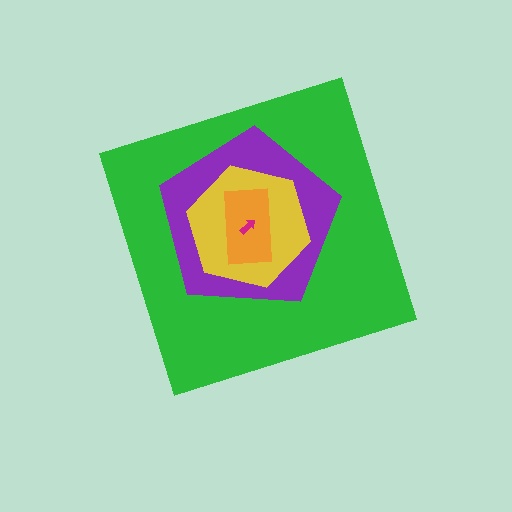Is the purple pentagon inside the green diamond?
Yes.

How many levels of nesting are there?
5.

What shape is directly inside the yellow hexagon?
The orange rectangle.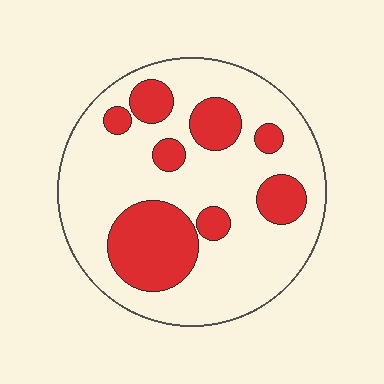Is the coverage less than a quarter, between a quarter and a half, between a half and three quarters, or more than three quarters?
Between a quarter and a half.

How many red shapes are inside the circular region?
8.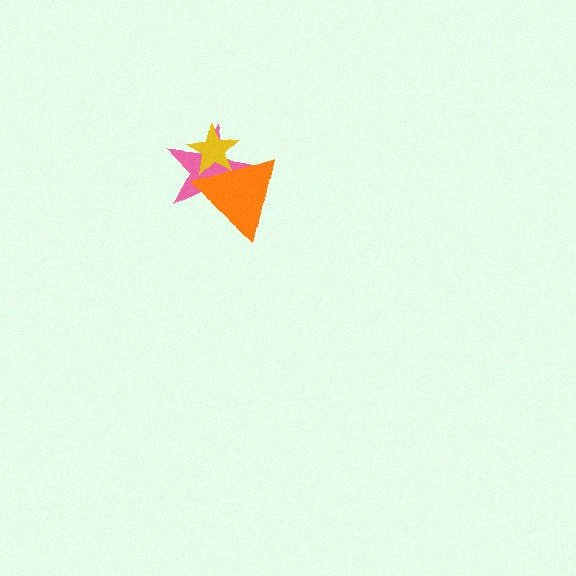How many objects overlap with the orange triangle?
2 objects overlap with the orange triangle.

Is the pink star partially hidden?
Yes, it is partially covered by another shape.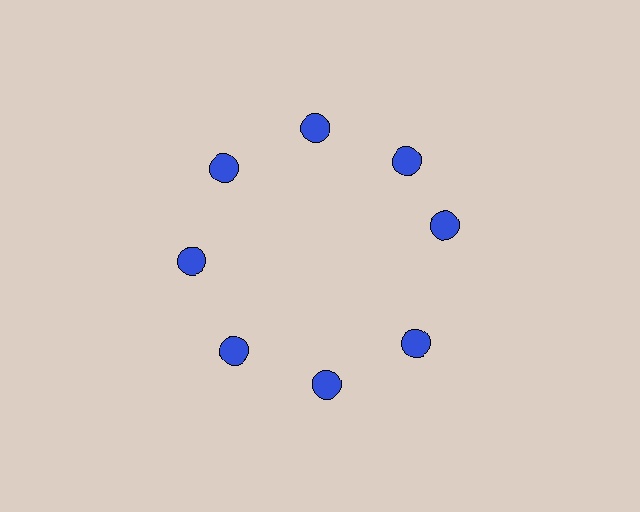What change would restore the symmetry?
The symmetry would be restored by rotating it back into even spacing with its neighbors so that all 8 circles sit at equal angles and equal distance from the center.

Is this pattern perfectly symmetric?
No. The 8 blue circles are arranged in a ring, but one element near the 3 o'clock position is rotated out of alignment along the ring, breaking the 8-fold rotational symmetry.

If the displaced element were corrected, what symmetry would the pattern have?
It would have 8-fold rotational symmetry — the pattern would map onto itself every 45 degrees.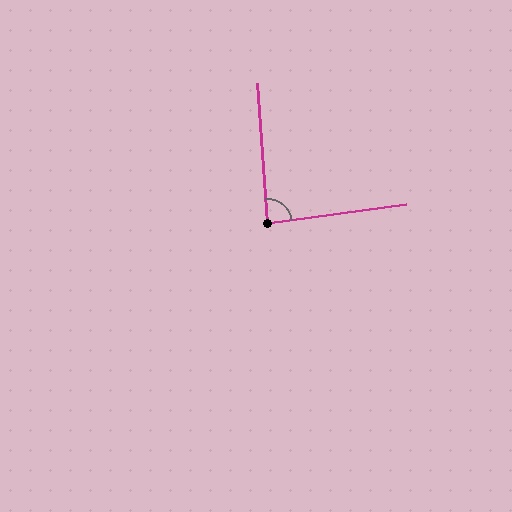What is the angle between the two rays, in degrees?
Approximately 86 degrees.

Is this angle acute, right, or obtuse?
It is approximately a right angle.